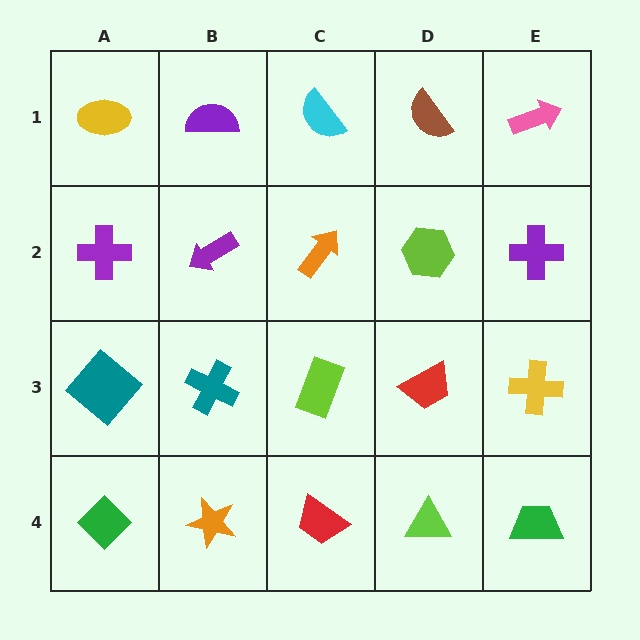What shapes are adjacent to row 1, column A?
A purple cross (row 2, column A), a purple semicircle (row 1, column B).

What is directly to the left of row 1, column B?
A yellow ellipse.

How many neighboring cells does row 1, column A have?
2.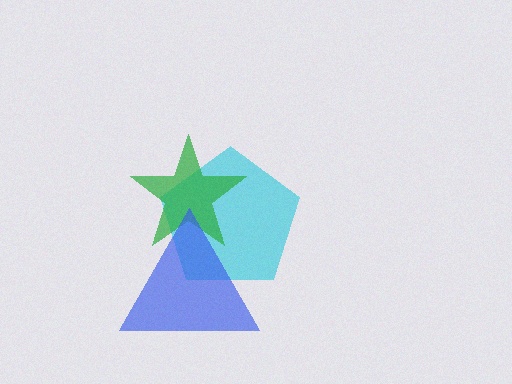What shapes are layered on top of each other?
The layered shapes are: a cyan pentagon, a green star, a blue triangle.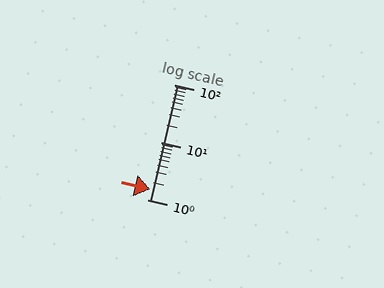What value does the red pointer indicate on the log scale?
The pointer indicates approximately 1.5.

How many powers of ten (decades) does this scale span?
The scale spans 2 decades, from 1 to 100.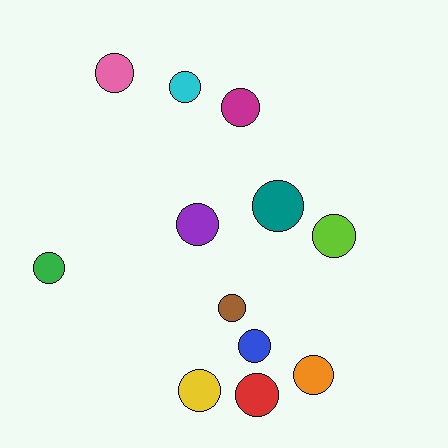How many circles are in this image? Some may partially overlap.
There are 12 circles.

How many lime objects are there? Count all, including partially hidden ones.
There is 1 lime object.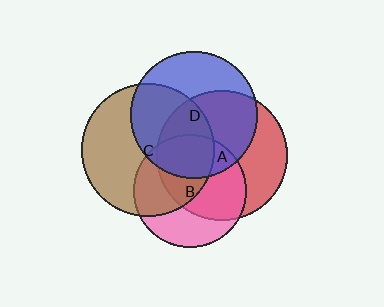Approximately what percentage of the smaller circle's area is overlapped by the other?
Approximately 30%.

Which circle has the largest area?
Circle C (brown).